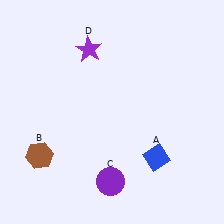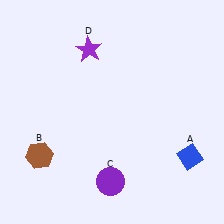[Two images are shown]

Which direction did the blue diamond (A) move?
The blue diamond (A) moved right.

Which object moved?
The blue diamond (A) moved right.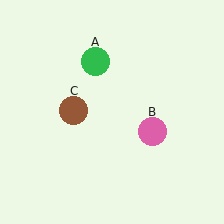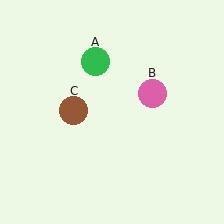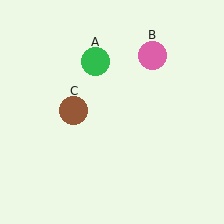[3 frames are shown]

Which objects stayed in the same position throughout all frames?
Green circle (object A) and brown circle (object C) remained stationary.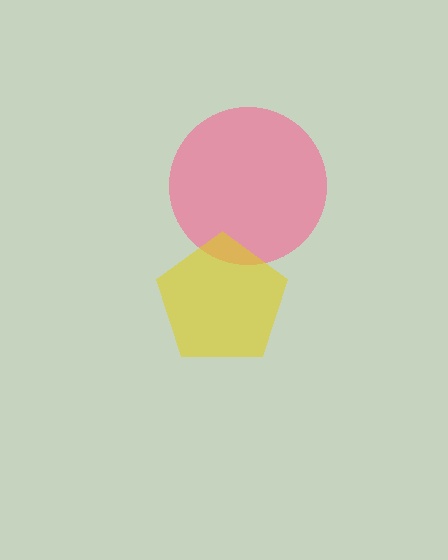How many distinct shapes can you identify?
There are 2 distinct shapes: a pink circle, a yellow pentagon.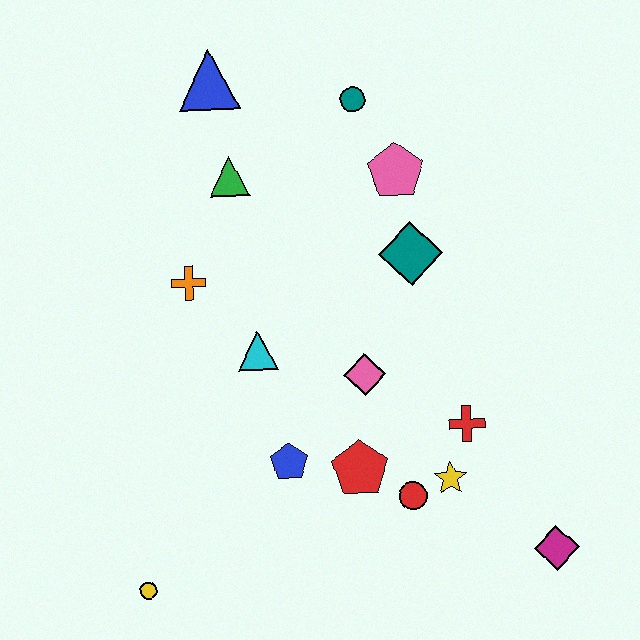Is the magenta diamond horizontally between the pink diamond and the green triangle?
No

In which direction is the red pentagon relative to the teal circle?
The red pentagon is below the teal circle.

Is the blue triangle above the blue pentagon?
Yes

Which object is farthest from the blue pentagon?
The blue triangle is farthest from the blue pentagon.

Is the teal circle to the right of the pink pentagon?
No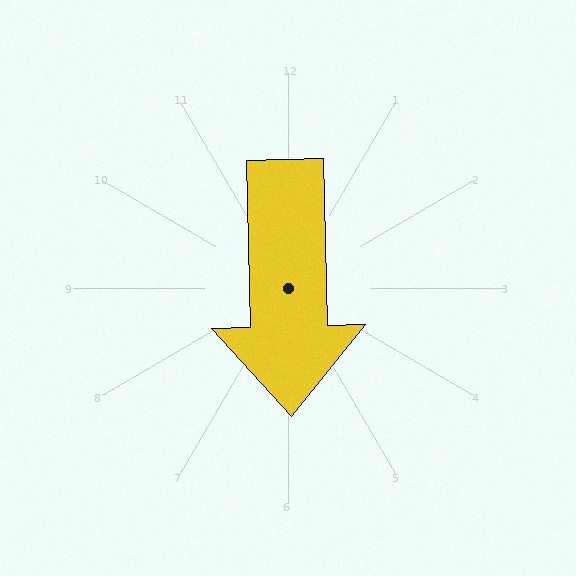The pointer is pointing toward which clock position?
Roughly 6 o'clock.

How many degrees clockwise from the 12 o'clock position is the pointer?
Approximately 179 degrees.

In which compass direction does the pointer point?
South.